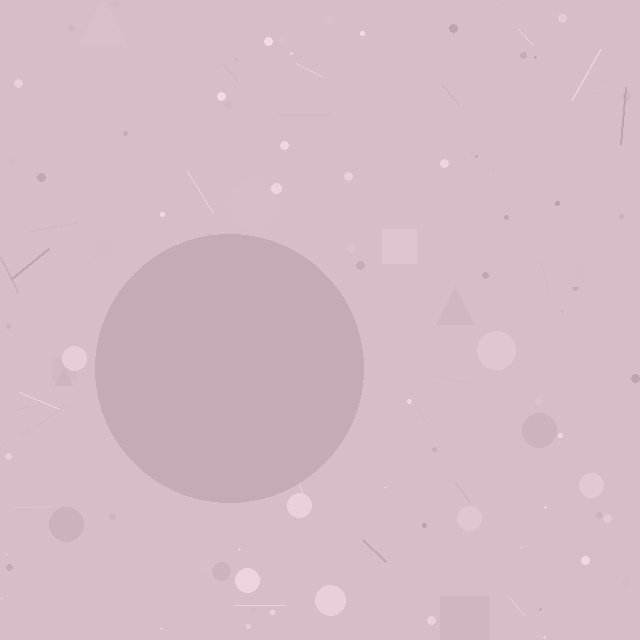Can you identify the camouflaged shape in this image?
The camouflaged shape is a circle.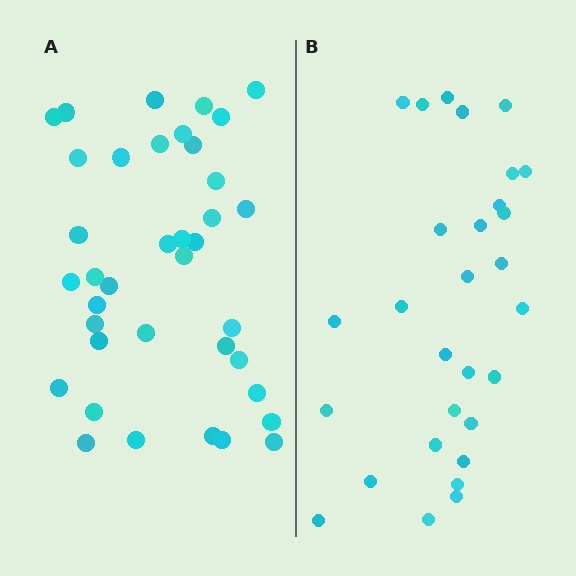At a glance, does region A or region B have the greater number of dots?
Region A (the left region) has more dots.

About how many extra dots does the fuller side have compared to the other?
Region A has roughly 8 or so more dots than region B.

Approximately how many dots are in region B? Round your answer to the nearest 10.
About 30 dots. (The exact count is 29, which rounds to 30.)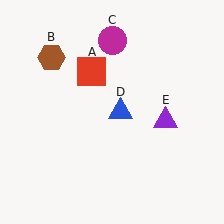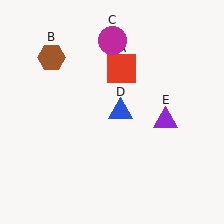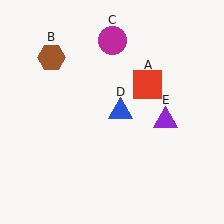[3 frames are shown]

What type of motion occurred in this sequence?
The red square (object A) rotated clockwise around the center of the scene.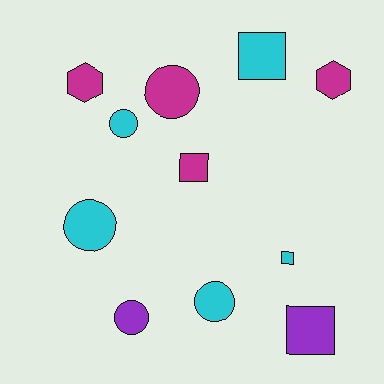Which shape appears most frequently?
Circle, with 5 objects.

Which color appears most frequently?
Cyan, with 5 objects.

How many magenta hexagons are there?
There are 2 magenta hexagons.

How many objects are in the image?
There are 11 objects.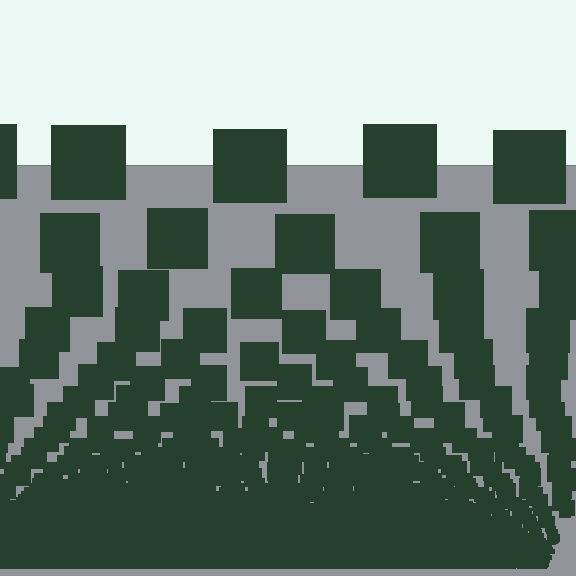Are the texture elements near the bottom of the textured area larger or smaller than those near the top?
Smaller. The gradient is inverted — elements near the bottom are smaller and denser.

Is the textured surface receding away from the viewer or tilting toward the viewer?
The surface appears to tilt toward the viewer. Texture elements get larger and sparser toward the top.